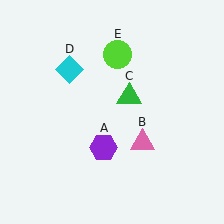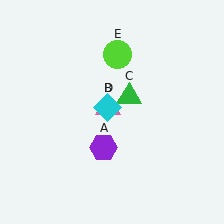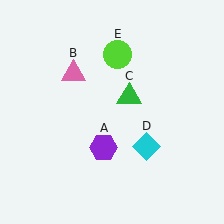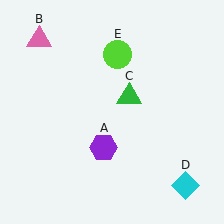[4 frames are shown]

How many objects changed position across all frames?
2 objects changed position: pink triangle (object B), cyan diamond (object D).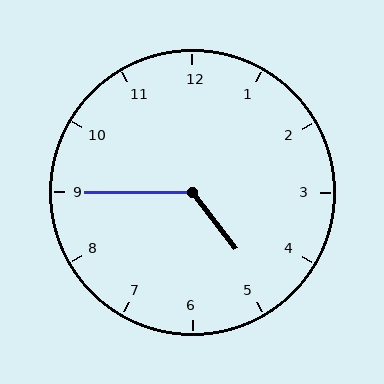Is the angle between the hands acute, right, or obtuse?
It is obtuse.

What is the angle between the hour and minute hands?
Approximately 128 degrees.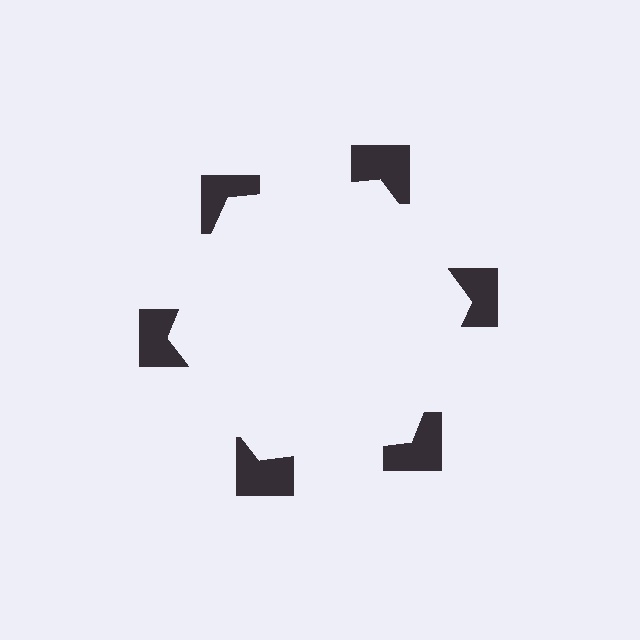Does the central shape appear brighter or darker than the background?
It typically appears slightly brighter than the background, even though no actual brightness change is drawn.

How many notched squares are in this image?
There are 6 — one at each vertex of the illusory hexagon.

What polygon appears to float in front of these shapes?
An illusory hexagon — its edges are inferred from the aligned wedge cuts in the notched squares, not physically drawn.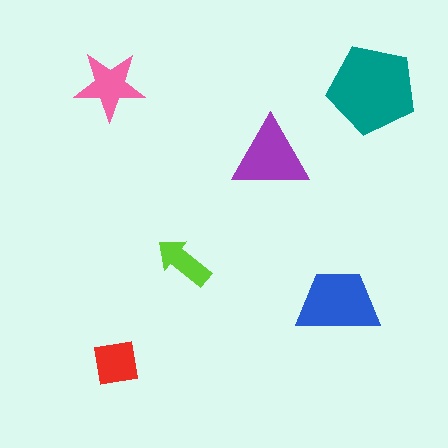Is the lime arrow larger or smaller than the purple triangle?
Smaller.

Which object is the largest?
The teal pentagon.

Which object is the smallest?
The lime arrow.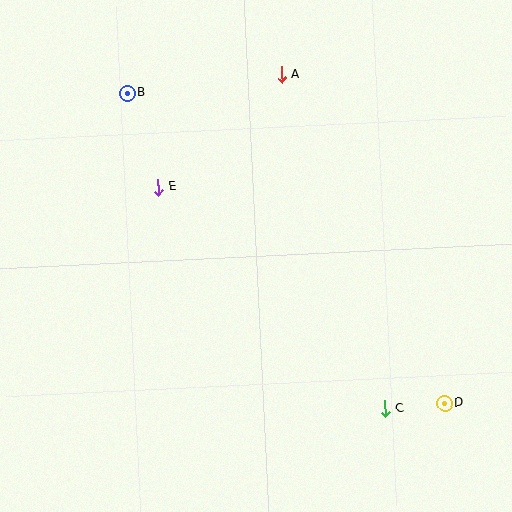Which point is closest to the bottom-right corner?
Point D is closest to the bottom-right corner.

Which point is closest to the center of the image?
Point E at (158, 187) is closest to the center.